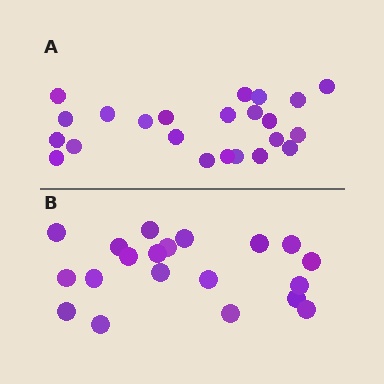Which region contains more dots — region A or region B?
Region A (the top region) has more dots.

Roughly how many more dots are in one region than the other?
Region A has just a few more — roughly 2 or 3 more dots than region B.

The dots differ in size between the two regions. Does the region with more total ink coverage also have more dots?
No. Region B has more total ink coverage because its dots are larger, but region A actually contains more individual dots. Total area can be misleading — the number of items is what matters here.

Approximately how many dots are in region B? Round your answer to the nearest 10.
About 20 dots.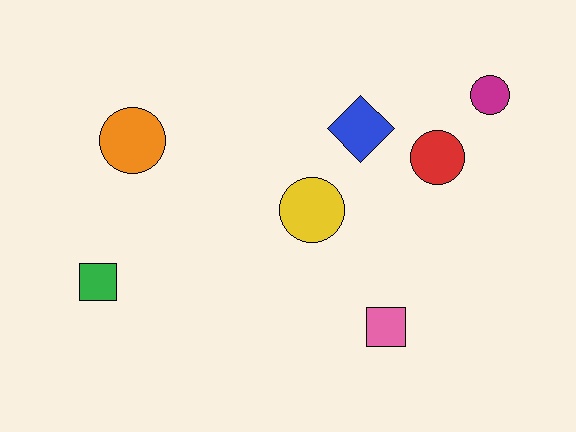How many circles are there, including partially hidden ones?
There are 4 circles.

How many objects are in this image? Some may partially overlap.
There are 7 objects.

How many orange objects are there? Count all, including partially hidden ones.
There is 1 orange object.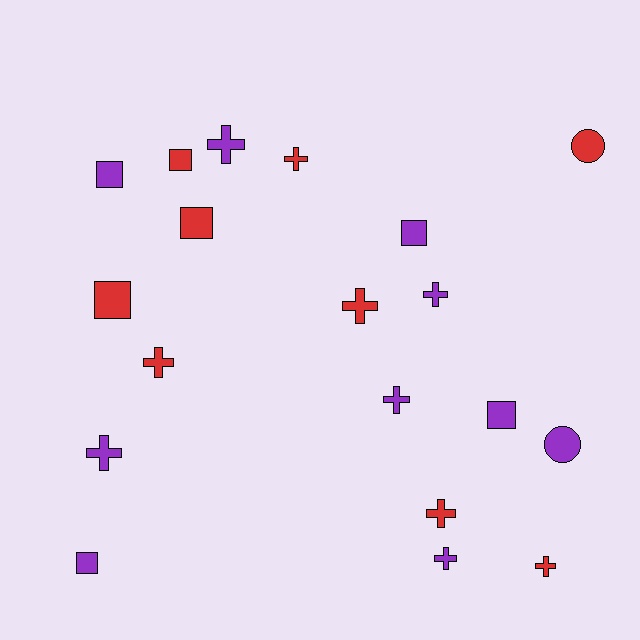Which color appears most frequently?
Purple, with 10 objects.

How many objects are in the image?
There are 19 objects.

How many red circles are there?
There is 1 red circle.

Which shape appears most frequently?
Cross, with 10 objects.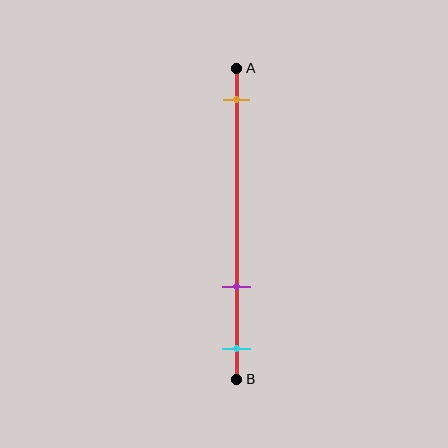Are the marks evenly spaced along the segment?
No, the marks are not evenly spaced.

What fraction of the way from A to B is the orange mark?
The orange mark is approximately 10% (0.1) of the way from A to B.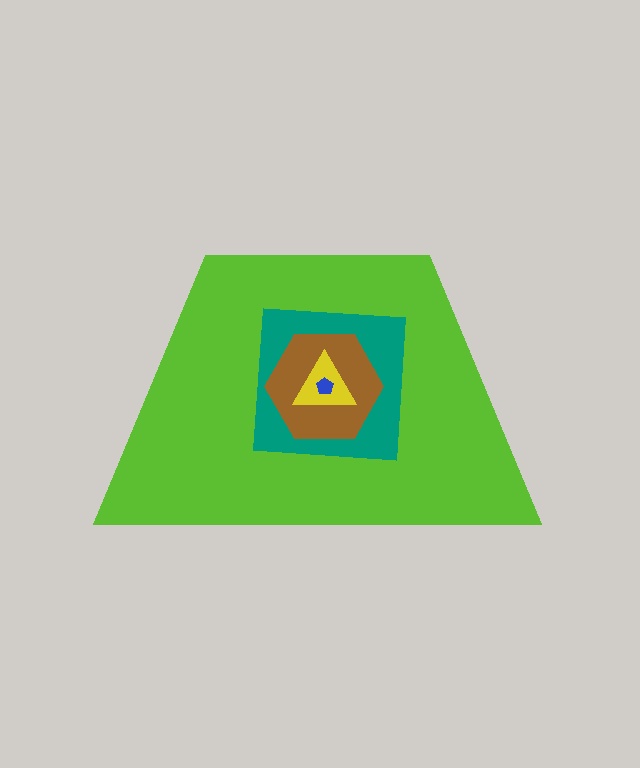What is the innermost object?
The blue pentagon.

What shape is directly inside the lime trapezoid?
The teal square.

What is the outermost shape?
The lime trapezoid.